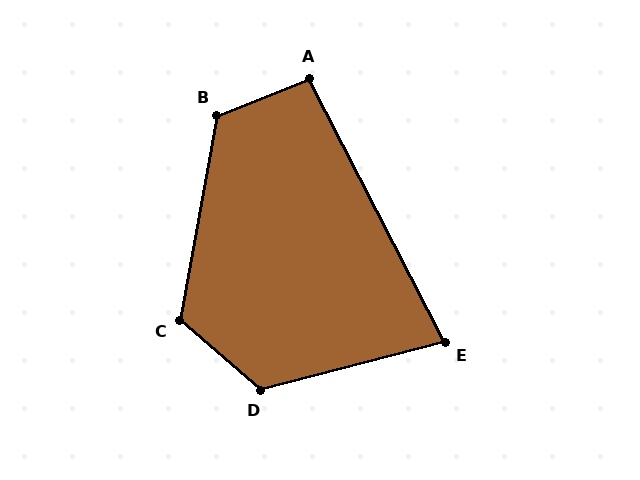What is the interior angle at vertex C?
Approximately 121 degrees (obtuse).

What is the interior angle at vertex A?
Approximately 96 degrees (obtuse).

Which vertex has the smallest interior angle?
E, at approximately 77 degrees.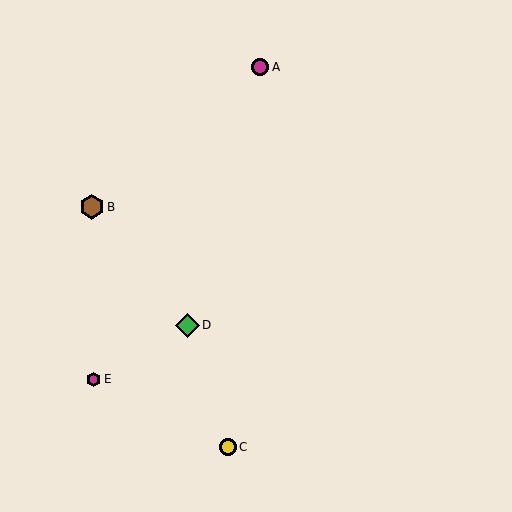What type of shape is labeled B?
Shape B is a brown hexagon.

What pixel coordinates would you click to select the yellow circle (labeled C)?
Click at (228, 447) to select the yellow circle C.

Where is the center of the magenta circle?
The center of the magenta circle is at (260, 67).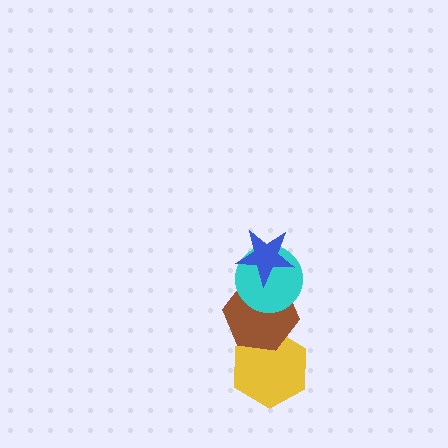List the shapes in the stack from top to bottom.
From top to bottom: the blue star, the cyan circle, the brown hexagon, the yellow hexagon.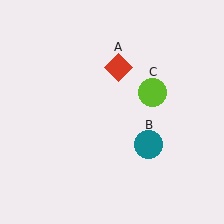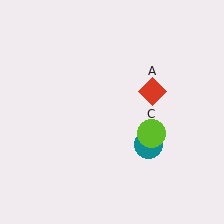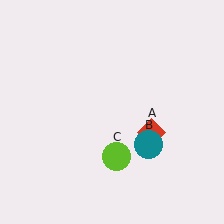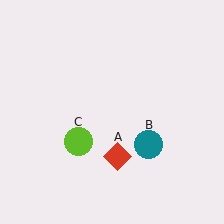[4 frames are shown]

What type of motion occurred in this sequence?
The red diamond (object A), lime circle (object C) rotated clockwise around the center of the scene.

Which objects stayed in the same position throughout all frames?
Teal circle (object B) remained stationary.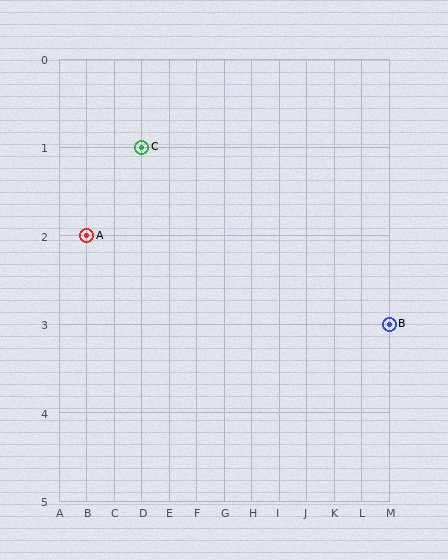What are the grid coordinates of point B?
Point B is at grid coordinates (M, 3).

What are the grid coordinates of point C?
Point C is at grid coordinates (D, 1).